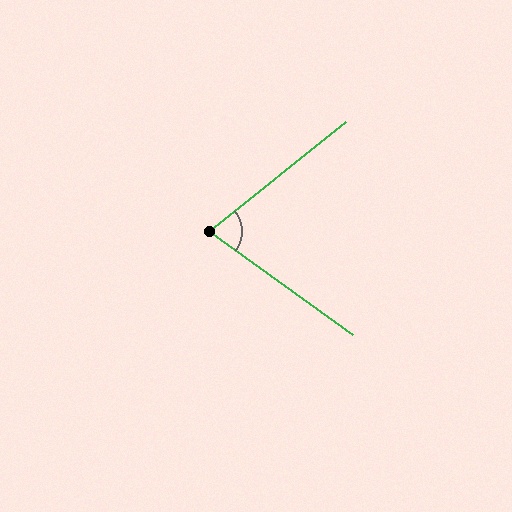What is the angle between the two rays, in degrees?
Approximately 74 degrees.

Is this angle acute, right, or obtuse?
It is acute.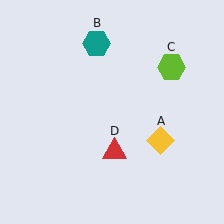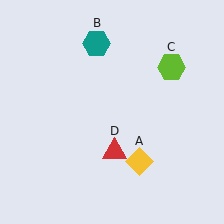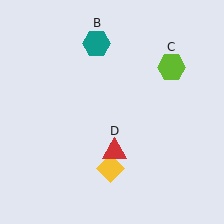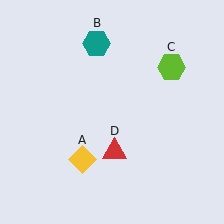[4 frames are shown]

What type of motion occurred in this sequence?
The yellow diamond (object A) rotated clockwise around the center of the scene.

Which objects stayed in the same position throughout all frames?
Teal hexagon (object B) and lime hexagon (object C) and red triangle (object D) remained stationary.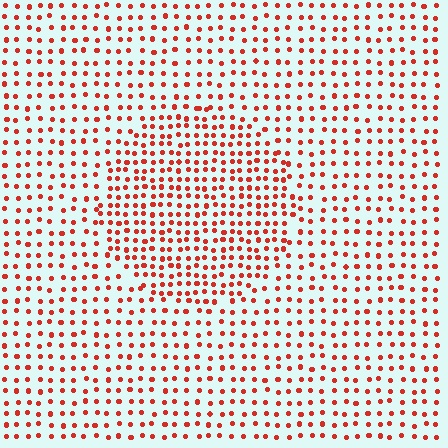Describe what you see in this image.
The image contains small red elements arranged at two different densities. A circle-shaped region is visible where the elements are more densely packed than the surrounding area.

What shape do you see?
I see a circle.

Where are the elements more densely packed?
The elements are more densely packed inside the circle boundary.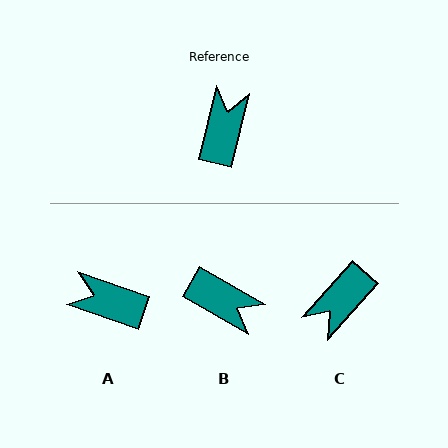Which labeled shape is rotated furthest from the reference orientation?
C, about 151 degrees away.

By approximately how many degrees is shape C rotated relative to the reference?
Approximately 151 degrees counter-clockwise.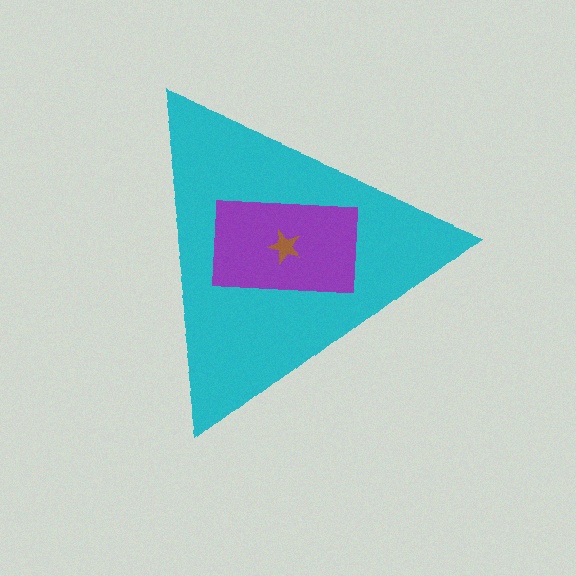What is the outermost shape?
The cyan triangle.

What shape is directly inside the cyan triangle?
The purple rectangle.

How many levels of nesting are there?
3.